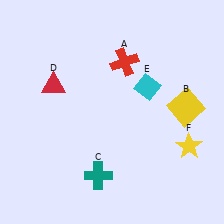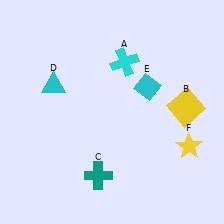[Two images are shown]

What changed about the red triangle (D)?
In Image 1, D is red. In Image 2, it changed to cyan.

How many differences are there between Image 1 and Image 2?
There are 2 differences between the two images.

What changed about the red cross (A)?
In Image 1, A is red. In Image 2, it changed to cyan.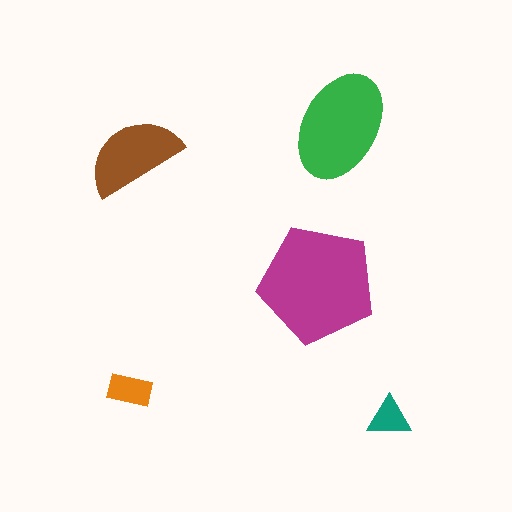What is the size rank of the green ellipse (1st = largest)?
2nd.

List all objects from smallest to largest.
The teal triangle, the orange rectangle, the brown semicircle, the green ellipse, the magenta pentagon.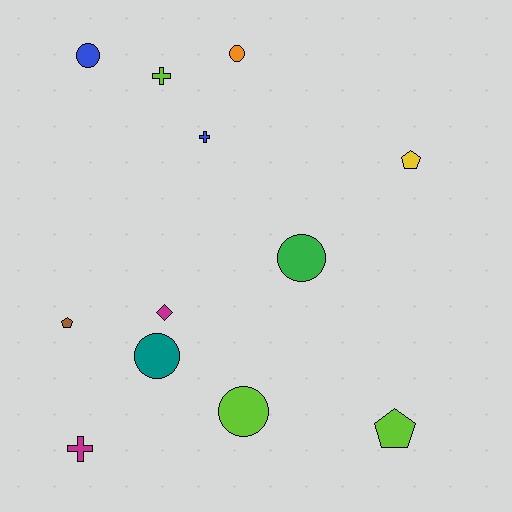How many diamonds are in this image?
There is 1 diamond.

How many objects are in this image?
There are 12 objects.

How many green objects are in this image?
There is 1 green object.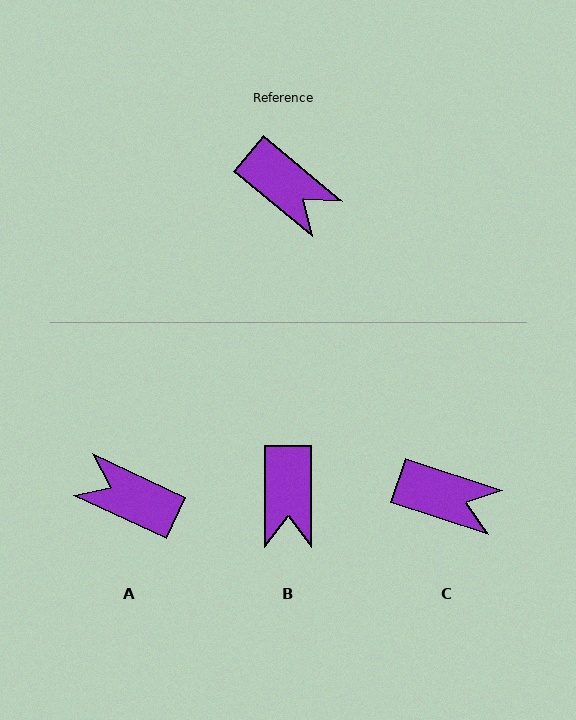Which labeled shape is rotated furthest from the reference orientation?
A, about 165 degrees away.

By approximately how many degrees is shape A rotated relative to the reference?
Approximately 165 degrees clockwise.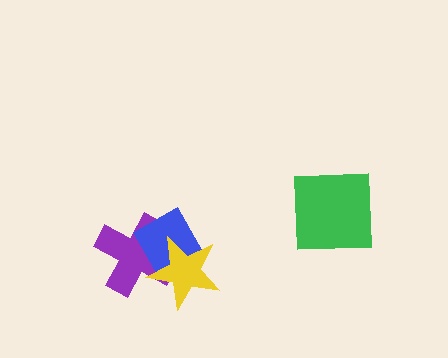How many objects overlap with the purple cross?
2 objects overlap with the purple cross.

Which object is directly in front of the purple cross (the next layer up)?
The blue diamond is directly in front of the purple cross.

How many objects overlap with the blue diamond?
2 objects overlap with the blue diamond.